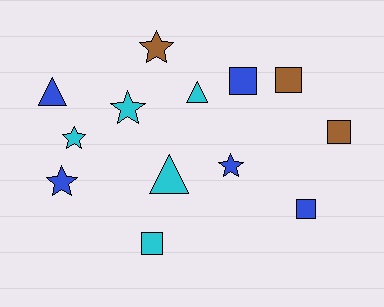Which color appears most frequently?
Blue, with 5 objects.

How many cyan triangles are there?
There are 2 cyan triangles.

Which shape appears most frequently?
Square, with 5 objects.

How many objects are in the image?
There are 13 objects.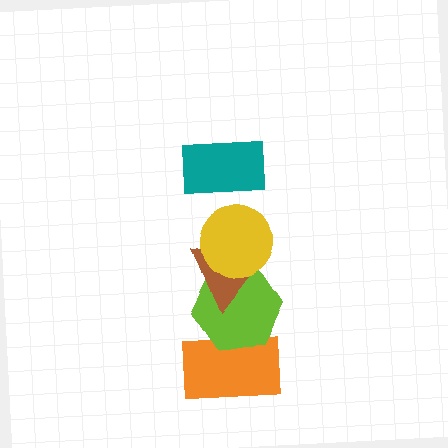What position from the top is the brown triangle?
The brown triangle is 3rd from the top.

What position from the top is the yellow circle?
The yellow circle is 2nd from the top.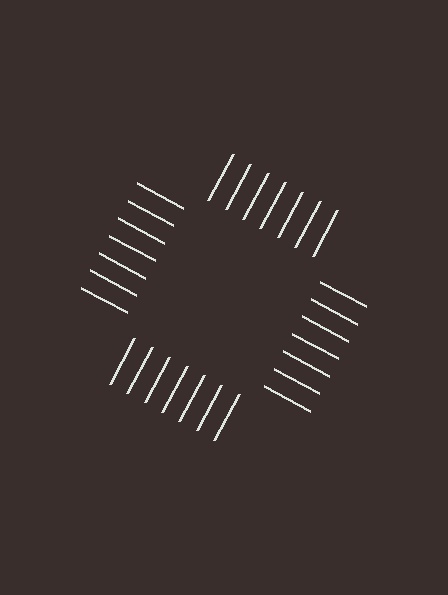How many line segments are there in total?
28 — 7 along each of the 4 edges.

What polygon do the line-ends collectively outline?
An illusory square — the line segments terminate on its edges but no continuous stroke is drawn.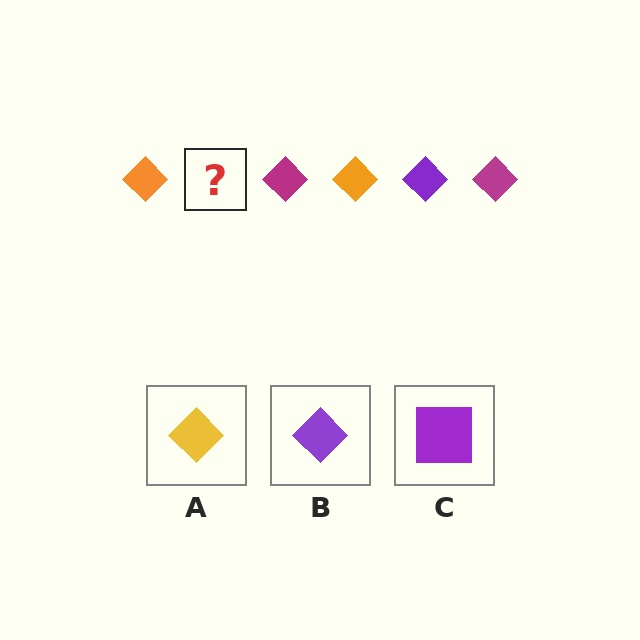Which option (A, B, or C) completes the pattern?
B.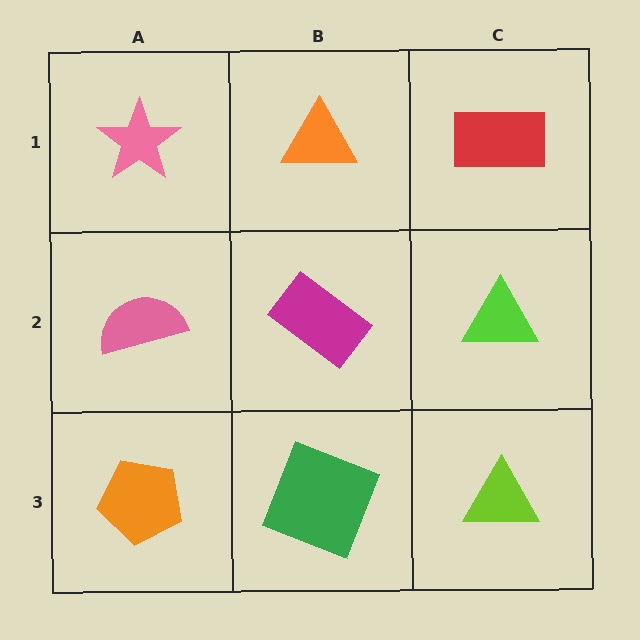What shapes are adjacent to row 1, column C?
A lime triangle (row 2, column C), an orange triangle (row 1, column B).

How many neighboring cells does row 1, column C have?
2.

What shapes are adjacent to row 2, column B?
An orange triangle (row 1, column B), a green square (row 3, column B), a pink semicircle (row 2, column A), a lime triangle (row 2, column C).